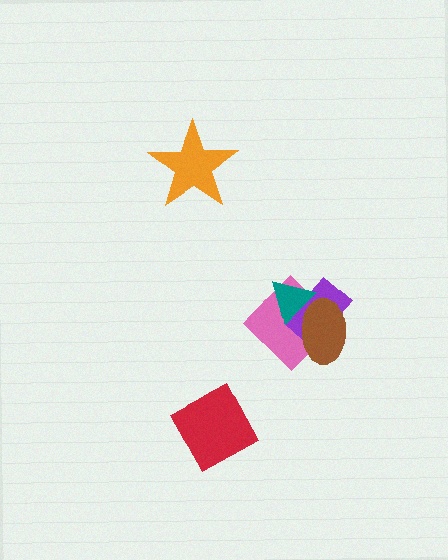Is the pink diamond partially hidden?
Yes, it is partially covered by another shape.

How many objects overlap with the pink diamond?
3 objects overlap with the pink diamond.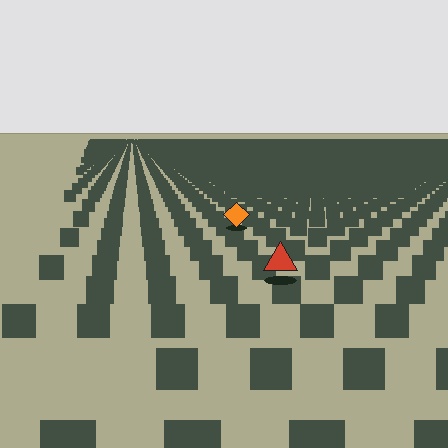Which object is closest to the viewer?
The red triangle is closest. The texture marks near it are larger and more spread out.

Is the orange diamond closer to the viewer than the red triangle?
No. The red triangle is closer — you can tell from the texture gradient: the ground texture is coarser near it.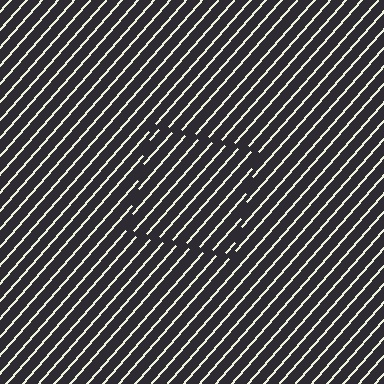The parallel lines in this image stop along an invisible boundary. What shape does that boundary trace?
An illusory square. The interior of the shape contains the same grating, shifted by half a period — the contour is defined by the phase discontinuity where line-ends from the inner and outer gratings abut.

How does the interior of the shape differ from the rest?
The interior of the shape contains the same grating, shifted by half a period — the contour is defined by the phase discontinuity where line-ends from the inner and outer gratings abut.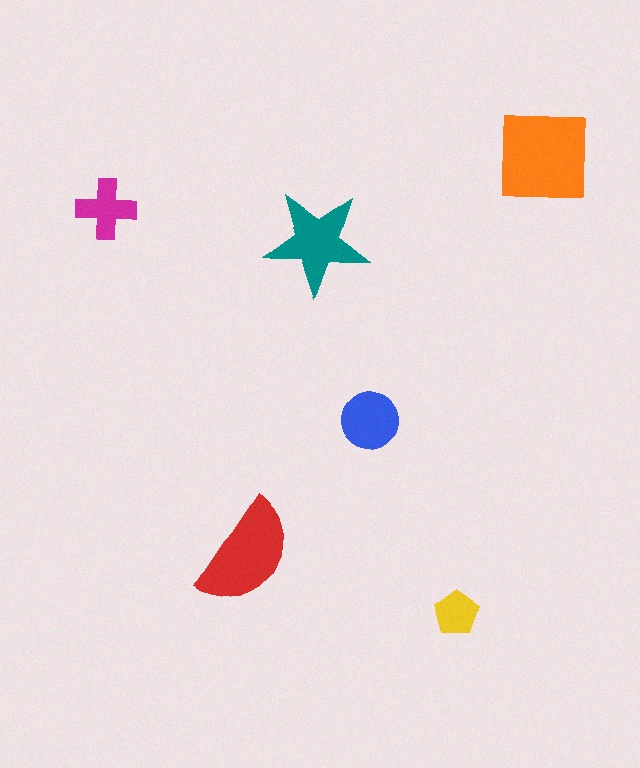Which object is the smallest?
The yellow pentagon.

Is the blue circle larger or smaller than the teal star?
Smaller.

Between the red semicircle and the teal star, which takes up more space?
The red semicircle.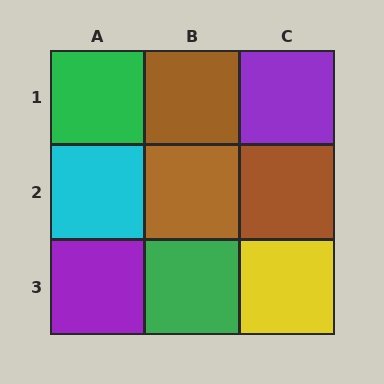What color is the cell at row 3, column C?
Yellow.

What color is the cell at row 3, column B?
Green.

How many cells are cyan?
1 cell is cyan.